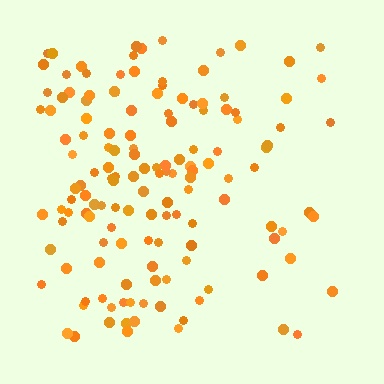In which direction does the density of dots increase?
From right to left, with the left side densest.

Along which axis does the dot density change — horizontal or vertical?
Horizontal.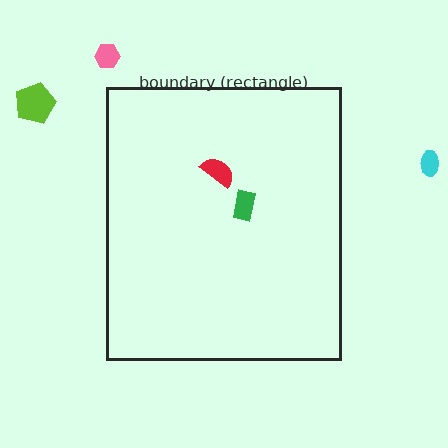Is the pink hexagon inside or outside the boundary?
Outside.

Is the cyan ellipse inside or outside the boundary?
Outside.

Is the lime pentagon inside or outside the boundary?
Outside.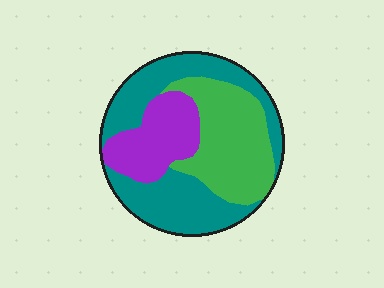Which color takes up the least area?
Purple, at roughly 20%.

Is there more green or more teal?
Teal.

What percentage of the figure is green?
Green covers 32% of the figure.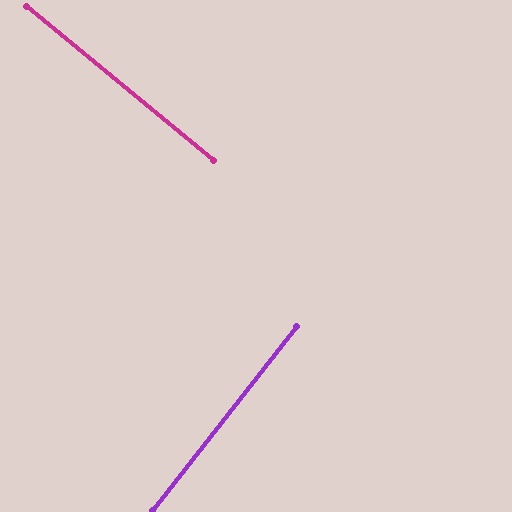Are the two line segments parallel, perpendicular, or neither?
Perpendicular — they meet at approximately 89°.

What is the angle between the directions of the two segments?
Approximately 89 degrees.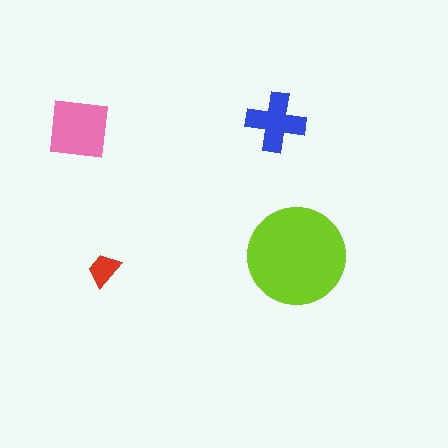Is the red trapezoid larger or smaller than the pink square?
Smaller.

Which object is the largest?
The lime circle.